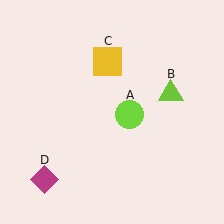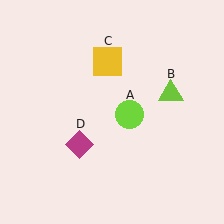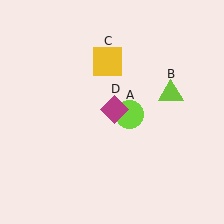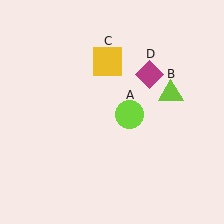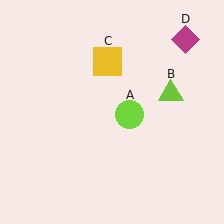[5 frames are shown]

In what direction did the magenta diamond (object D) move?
The magenta diamond (object D) moved up and to the right.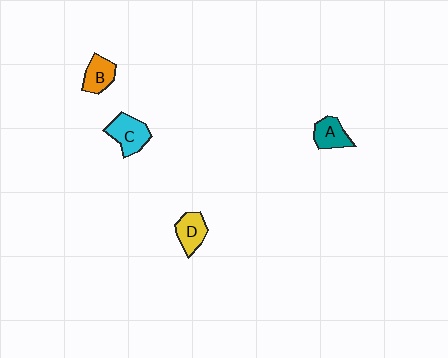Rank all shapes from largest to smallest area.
From largest to smallest: C (cyan), D (yellow), B (orange), A (teal).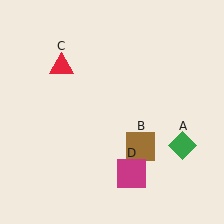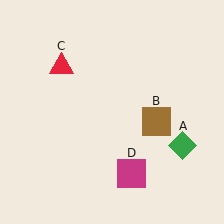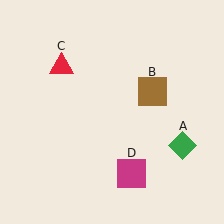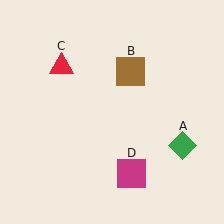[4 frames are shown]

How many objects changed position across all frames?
1 object changed position: brown square (object B).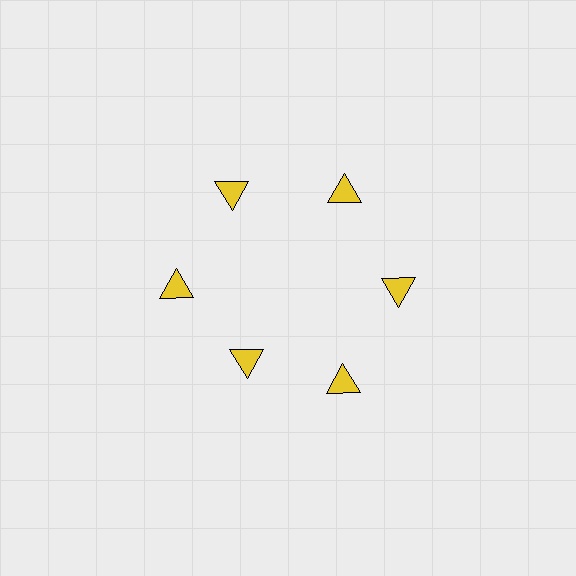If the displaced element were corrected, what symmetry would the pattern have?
It would have 6-fold rotational symmetry — the pattern would map onto itself every 60 degrees.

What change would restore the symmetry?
The symmetry would be restored by moving it outward, back onto the ring so that all 6 triangles sit at equal angles and equal distance from the center.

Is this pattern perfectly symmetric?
No. The 6 yellow triangles are arranged in a ring, but one element near the 7 o'clock position is pulled inward toward the center, breaking the 6-fold rotational symmetry.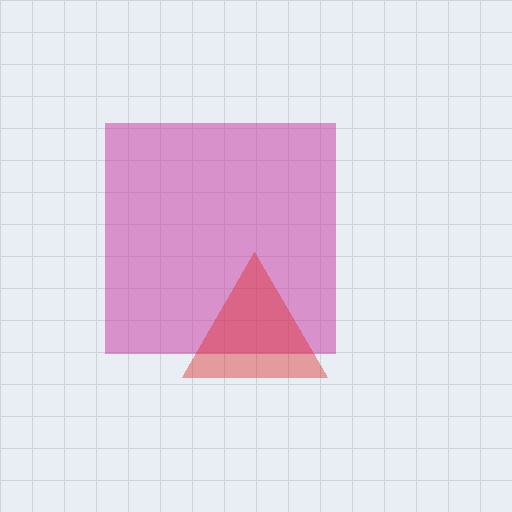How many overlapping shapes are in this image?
There are 2 overlapping shapes in the image.